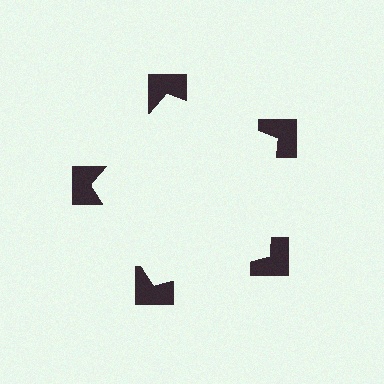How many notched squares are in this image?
There are 5 — one at each vertex of the illusory pentagon.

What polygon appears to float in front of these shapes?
An illusory pentagon — its edges are inferred from the aligned wedge cuts in the notched squares, not physically drawn.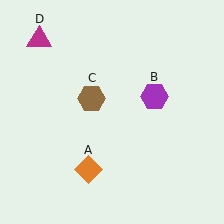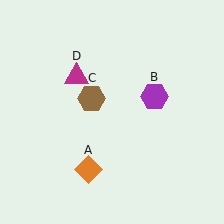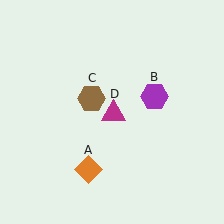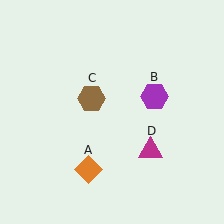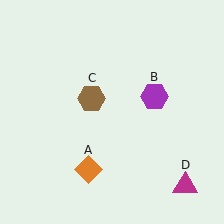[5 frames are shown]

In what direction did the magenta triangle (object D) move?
The magenta triangle (object D) moved down and to the right.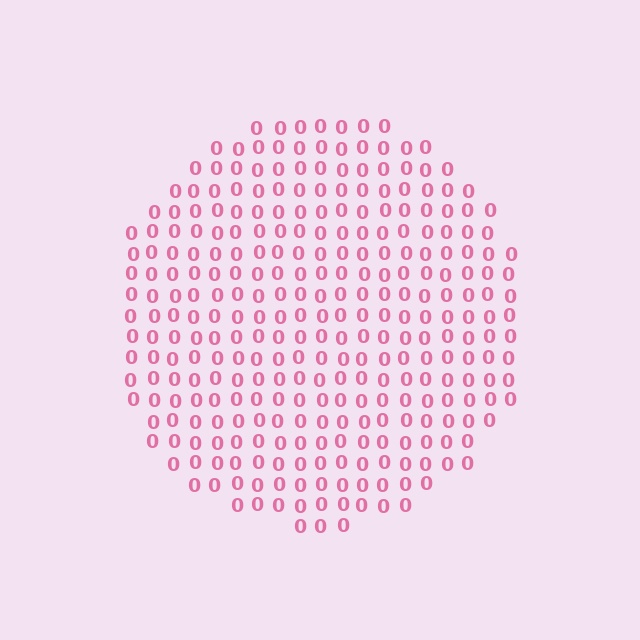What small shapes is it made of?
It is made of small digit 0's.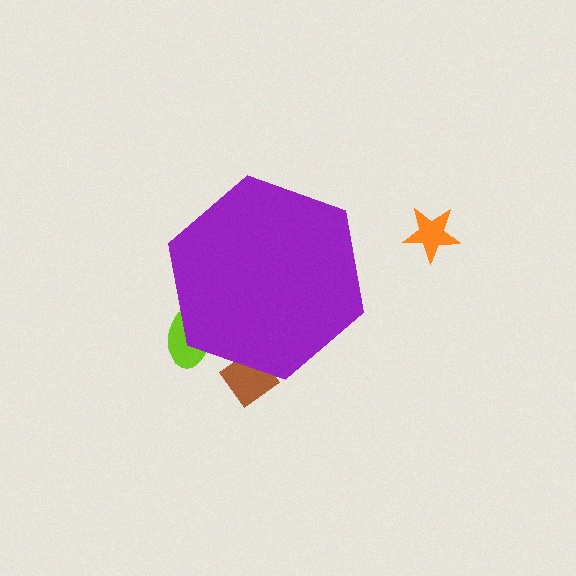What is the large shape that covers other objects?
A purple hexagon.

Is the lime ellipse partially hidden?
Yes, the lime ellipse is partially hidden behind the purple hexagon.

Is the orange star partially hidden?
No, the orange star is fully visible.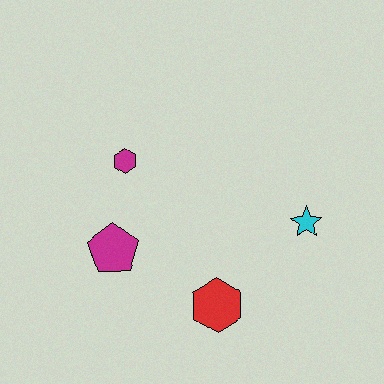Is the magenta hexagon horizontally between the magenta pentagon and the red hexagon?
Yes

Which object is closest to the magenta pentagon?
The magenta hexagon is closest to the magenta pentagon.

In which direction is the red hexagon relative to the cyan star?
The red hexagon is to the left of the cyan star.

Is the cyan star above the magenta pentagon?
Yes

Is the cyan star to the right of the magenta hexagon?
Yes